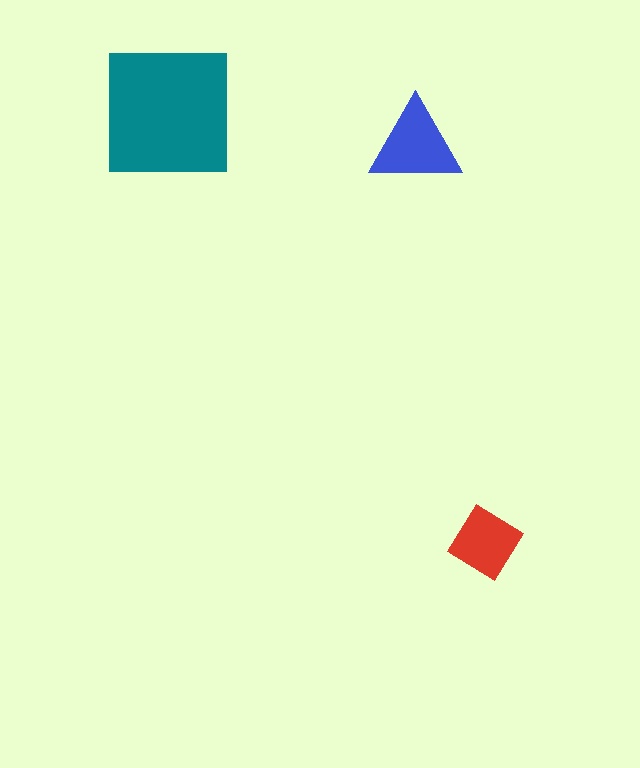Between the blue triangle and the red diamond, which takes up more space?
The blue triangle.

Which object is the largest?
The teal square.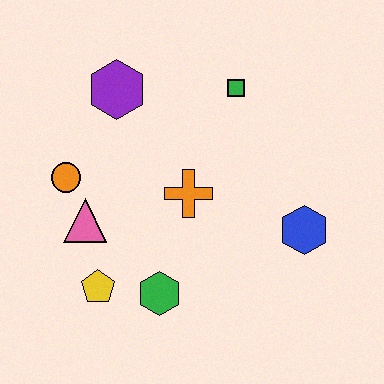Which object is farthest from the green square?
The yellow pentagon is farthest from the green square.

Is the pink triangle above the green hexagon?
Yes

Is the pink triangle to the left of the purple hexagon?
Yes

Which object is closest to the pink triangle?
The orange circle is closest to the pink triangle.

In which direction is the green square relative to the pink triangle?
The green square is to the right of the pink triangle.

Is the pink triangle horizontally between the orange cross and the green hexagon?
No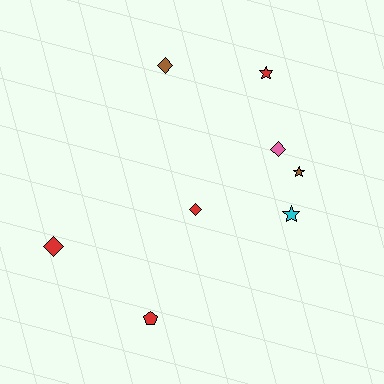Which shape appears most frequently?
Diamond, with 4 objects.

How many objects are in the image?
There are 8 objects.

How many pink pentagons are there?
There are no pink pentagons.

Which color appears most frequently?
Red, with 4 objects.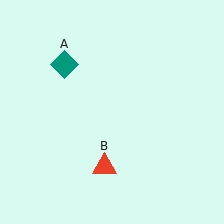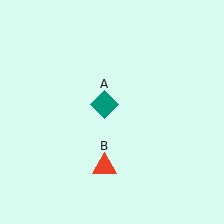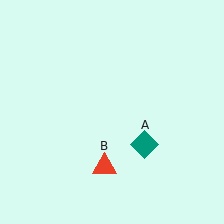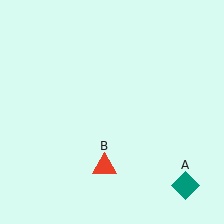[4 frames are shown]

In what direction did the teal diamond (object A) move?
The teal diamond (object A) moved down and to the right.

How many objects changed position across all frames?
1 object changed position: teal diamond (object A).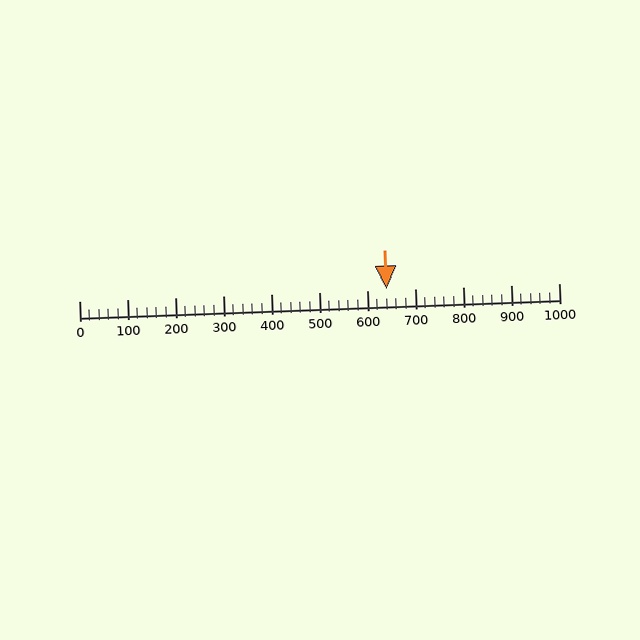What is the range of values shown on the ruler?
The ruler shows values from 0 to 1000.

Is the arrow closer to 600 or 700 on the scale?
The arrow is closer to 600.